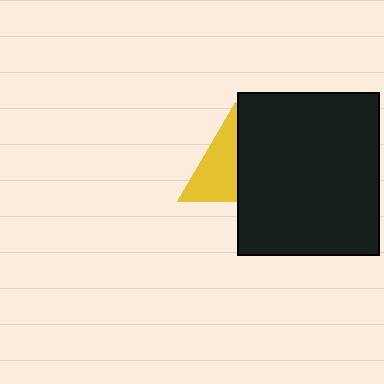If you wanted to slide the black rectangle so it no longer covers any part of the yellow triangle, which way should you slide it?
Slide it right — that is the most direct way to separate the two shapes.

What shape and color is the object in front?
The object in front is a black rectangle.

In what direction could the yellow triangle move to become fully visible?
The yellow triangle could move left. That would shift it out from behind the black rectangle entirely.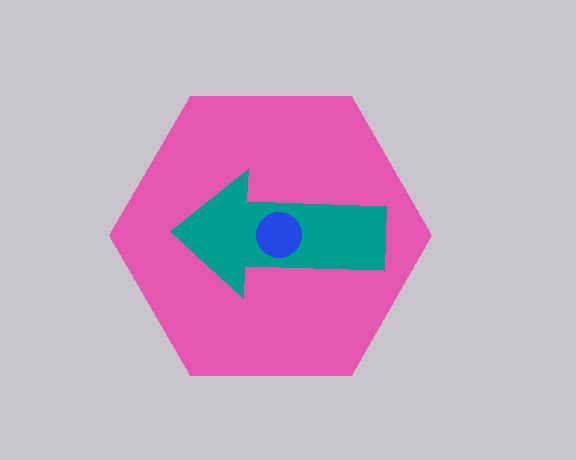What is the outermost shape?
The pink hexagon.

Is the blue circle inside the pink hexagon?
Yes.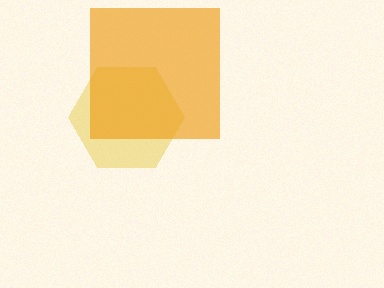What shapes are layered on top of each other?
The layered shapes are: a yellow hexagon, an orange square.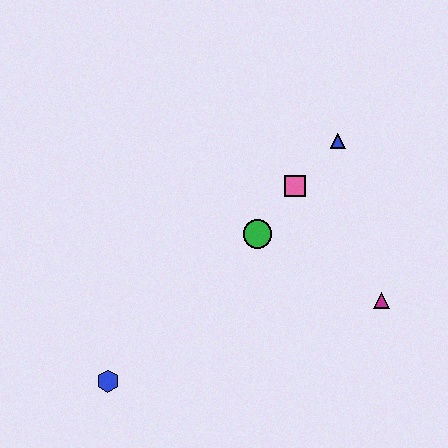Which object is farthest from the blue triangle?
The blue hexagon is farthest from the blue triangle.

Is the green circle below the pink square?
Yes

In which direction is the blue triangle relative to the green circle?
The blue triangle is above the green circle.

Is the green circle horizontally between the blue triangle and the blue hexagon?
Yes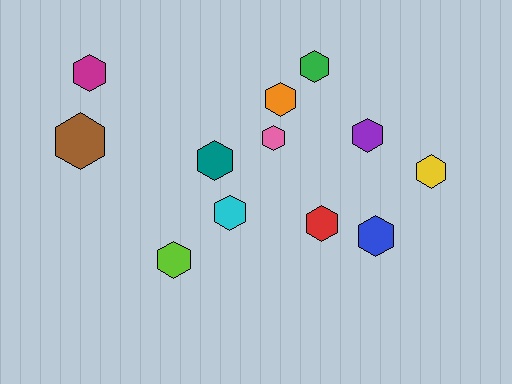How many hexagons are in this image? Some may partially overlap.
There are 12 hexagons.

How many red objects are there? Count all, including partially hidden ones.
There is 1 red object.